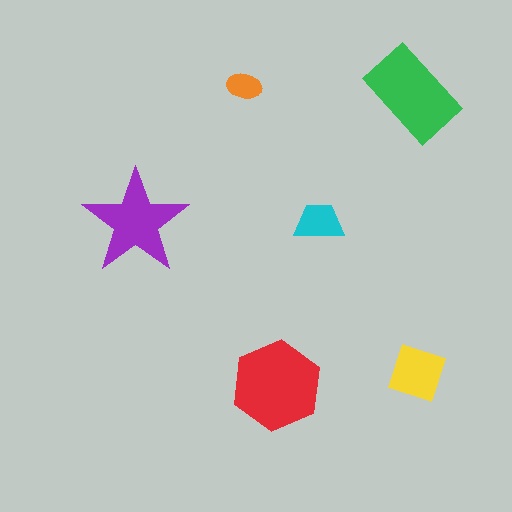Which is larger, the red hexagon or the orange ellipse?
The red hexagon.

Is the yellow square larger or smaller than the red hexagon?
Smaller.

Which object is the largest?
The red hexagon.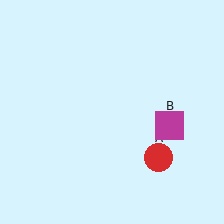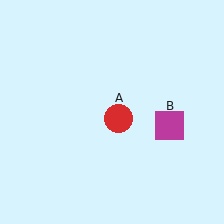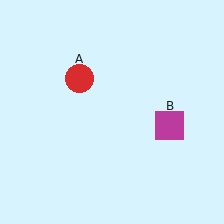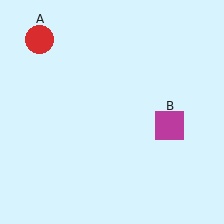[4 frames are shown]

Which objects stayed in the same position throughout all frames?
Magenta square (object B) remained stationary.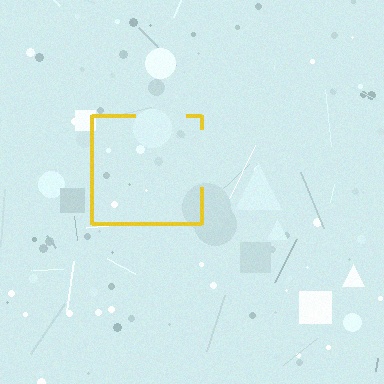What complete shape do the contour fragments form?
The contour fragments form a square.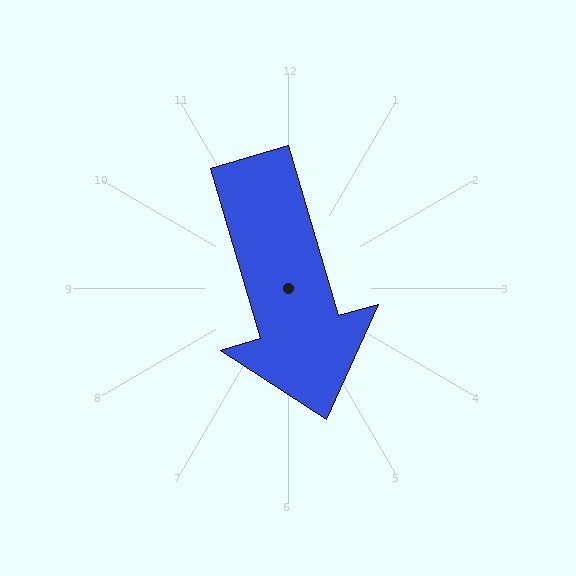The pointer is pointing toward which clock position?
Roughly 5 o'clock.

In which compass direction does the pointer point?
South.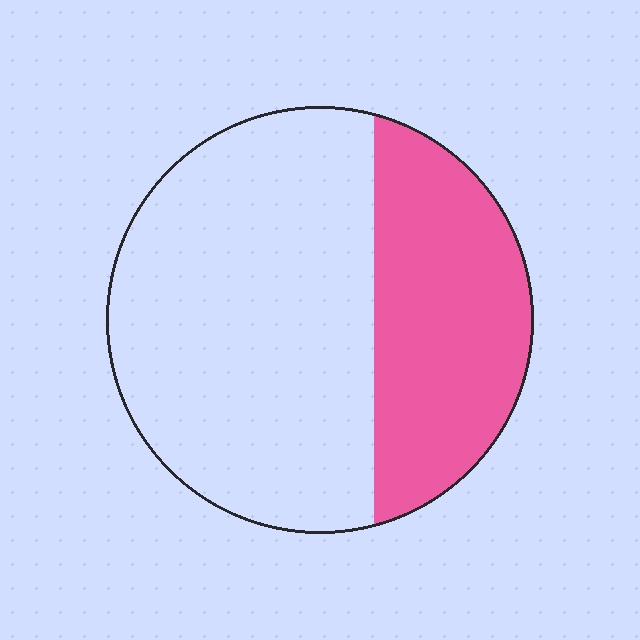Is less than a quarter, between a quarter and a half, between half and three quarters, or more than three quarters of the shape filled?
Between a quarter and a half.